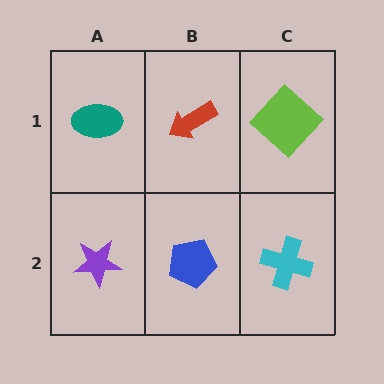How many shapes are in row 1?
3 shapes.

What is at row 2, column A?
A purple star.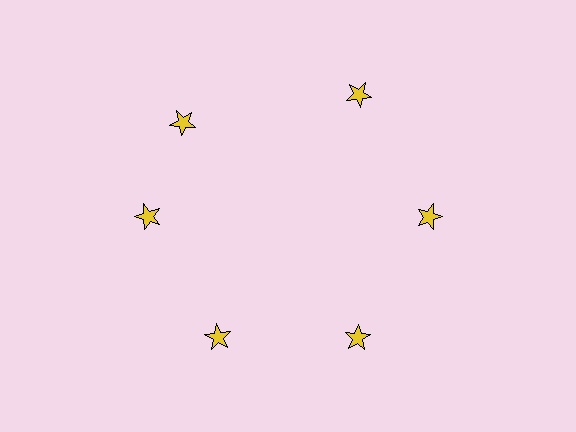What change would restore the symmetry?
The symmetry would be restored by rotating it back into even spacing with its neighbors so that all 6 stars sit at equal angles and equal distance from the center.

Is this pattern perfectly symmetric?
No. The 6 yellow stars are arranged in a ring, but one element near the 11 o'clock position is rotated out of alignment along the ring, breaking the 6-fold rotational symmetry.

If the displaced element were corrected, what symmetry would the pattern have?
It would have 6-fold rotational symmetry — the pattern would map onto itself every 60 degrees.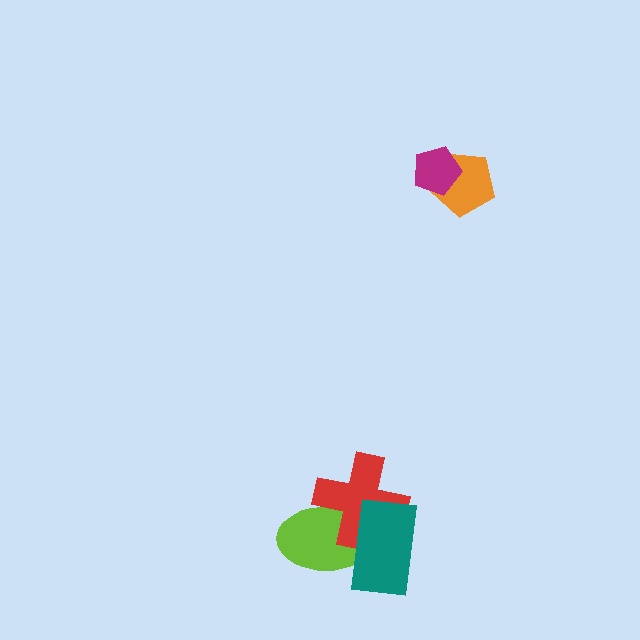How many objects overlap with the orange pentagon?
1 object overlaps with the orange pentagon.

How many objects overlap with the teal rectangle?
2 objects overlap with the teal rectangle.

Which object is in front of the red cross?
The teal rectangle is in front of the red cross.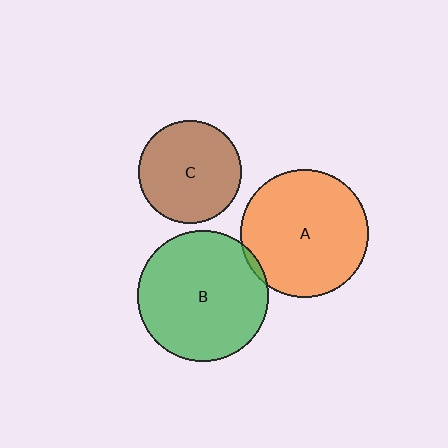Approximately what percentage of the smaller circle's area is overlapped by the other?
Approximately 5%.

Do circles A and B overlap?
Yes.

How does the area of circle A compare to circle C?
Approximately 1.5 times.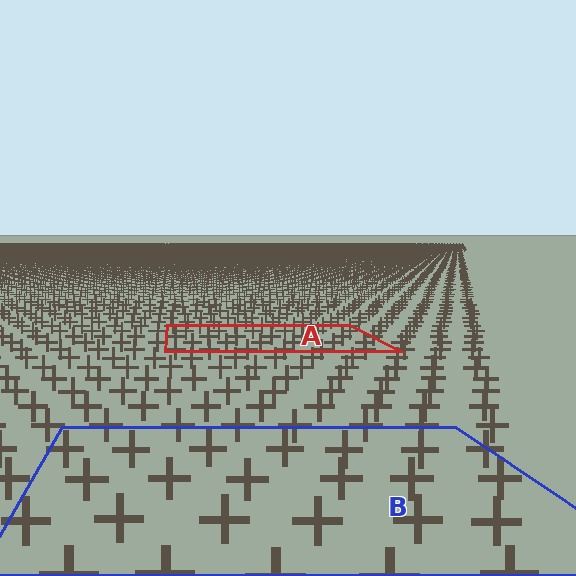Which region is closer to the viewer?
Region B is closer. The texture elements there are larger and more spread out.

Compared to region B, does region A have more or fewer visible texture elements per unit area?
Region A has more texture elements per unit area — they are packed more densely because it is farther away.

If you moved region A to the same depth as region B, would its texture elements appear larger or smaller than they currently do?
They would appear larger. At a closer depth, the same texture elements are projected at a bigger on-screen size.